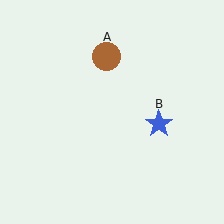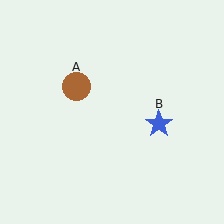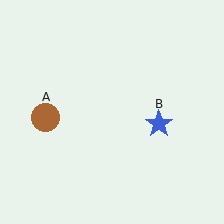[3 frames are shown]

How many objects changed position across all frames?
1 object changed position: brown circle (object A).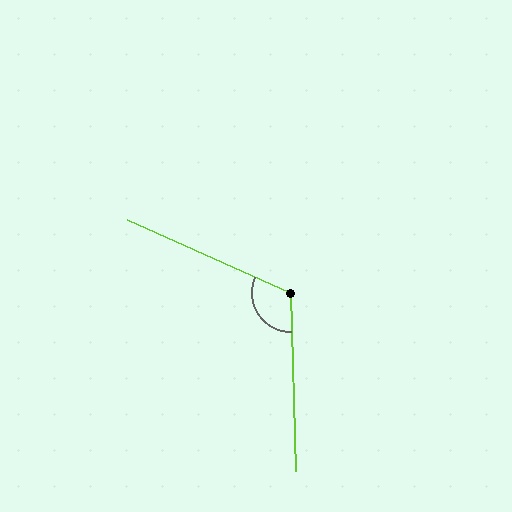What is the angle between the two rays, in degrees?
Approximately 115 degrees.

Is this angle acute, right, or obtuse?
It is obtuse.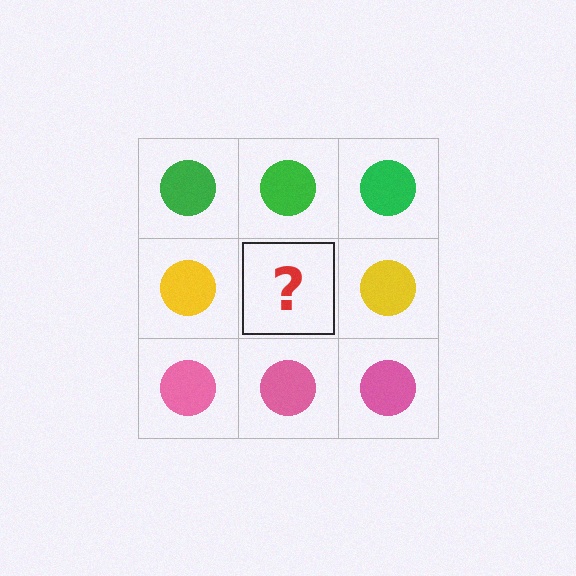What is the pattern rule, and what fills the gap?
The rule is that each row has a consistent color. The gap should be filled with a yellow circle.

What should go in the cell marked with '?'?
The missing cell should contain a yellow circle.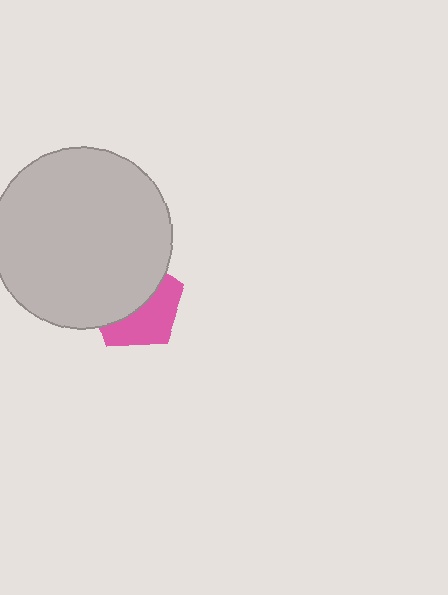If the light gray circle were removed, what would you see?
You would see the complete pink pentagon.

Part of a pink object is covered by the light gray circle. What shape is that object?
It is a pentagon.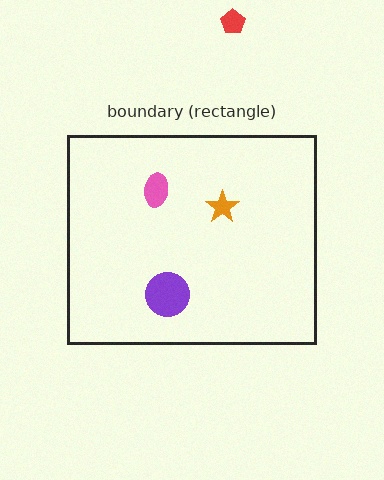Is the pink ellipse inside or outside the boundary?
Inside.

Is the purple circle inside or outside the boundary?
Inside.